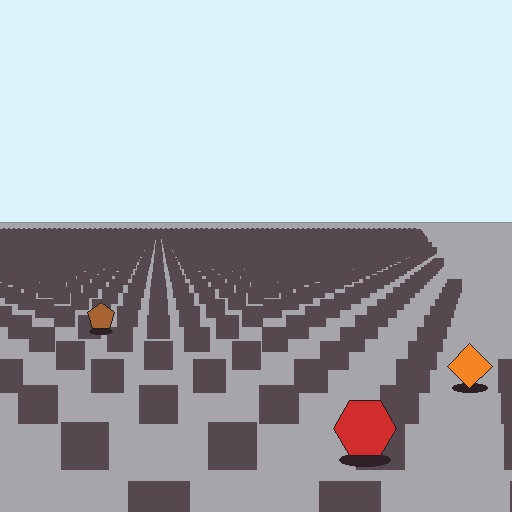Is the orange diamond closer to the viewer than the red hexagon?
No. The red hexagon is closer — you can tell from the texture gradient: the ground texture is coarser near it.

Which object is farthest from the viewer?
The brown pentagon is farthest from the viewer. It appears smaller and the ground texture around it is denser.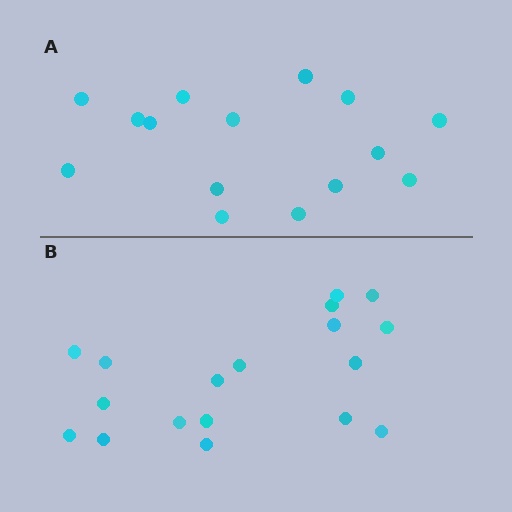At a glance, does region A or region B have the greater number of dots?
Region B (the bottom region) has more dots.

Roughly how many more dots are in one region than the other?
Region B has just a few more — roughly 2 or 3 more dots than region A.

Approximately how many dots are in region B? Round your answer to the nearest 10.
About 20 dots. (The exact count is 18, which rounds to 20.)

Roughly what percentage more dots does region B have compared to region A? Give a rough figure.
About 20% more.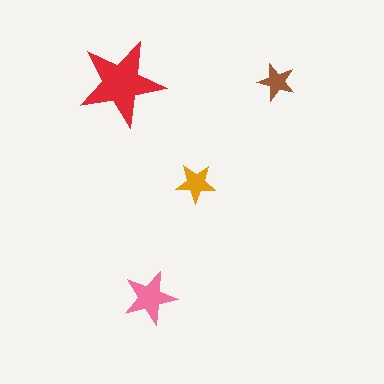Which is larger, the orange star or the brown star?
The orange one.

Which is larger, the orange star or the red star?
The red one.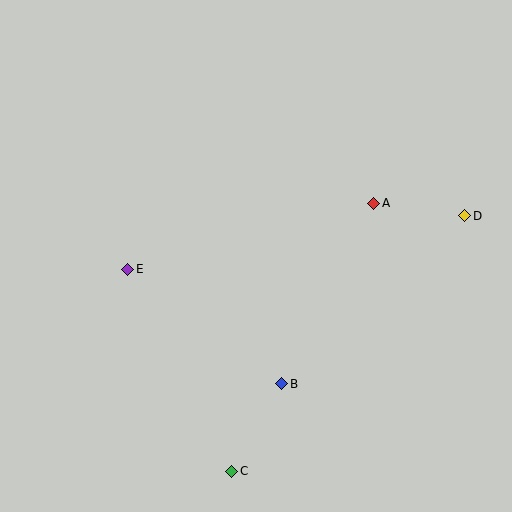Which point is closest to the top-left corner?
Point E is closest to the top-left corner.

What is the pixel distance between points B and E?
The distance between B and E is 192 pixels.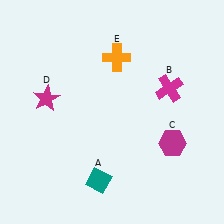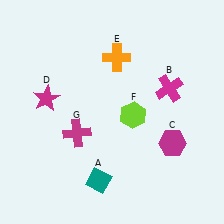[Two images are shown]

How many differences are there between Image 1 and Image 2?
There are 2 differences between the two images.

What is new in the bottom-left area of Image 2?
A magenta cross (G) was added in the bottom-left area of Image 2.